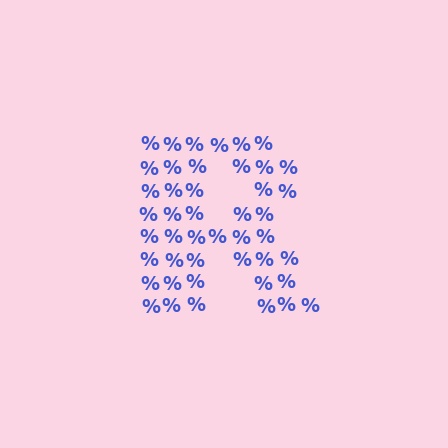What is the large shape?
The large shape is the letter R.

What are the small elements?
The small elements are percent signs.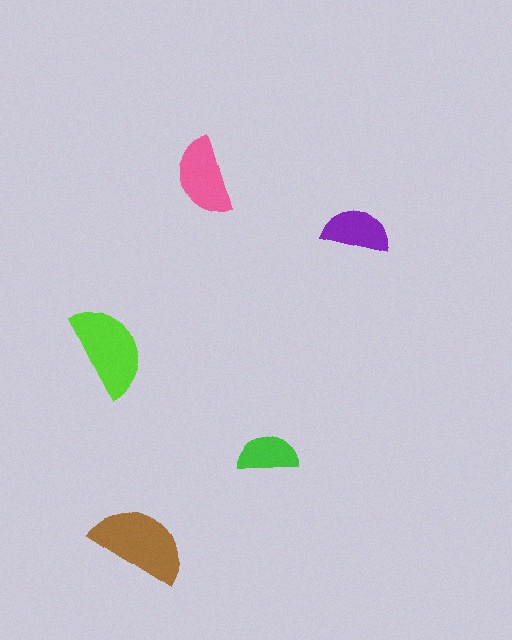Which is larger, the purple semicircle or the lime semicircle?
The lime one.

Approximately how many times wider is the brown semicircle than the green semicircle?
About 1.5 times wider.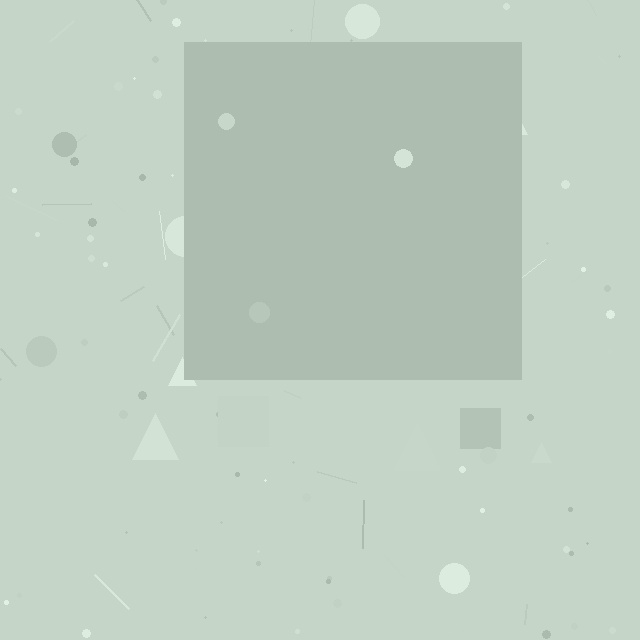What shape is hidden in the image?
A square is hidden in the image.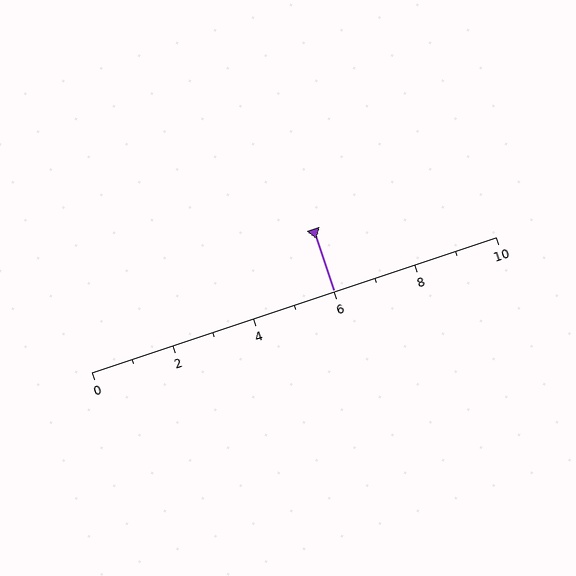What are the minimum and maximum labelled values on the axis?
The axis runs from 0 to 10.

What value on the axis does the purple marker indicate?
The marker indicates approximately 6.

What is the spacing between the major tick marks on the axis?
The major ticks are spaced 2 apart.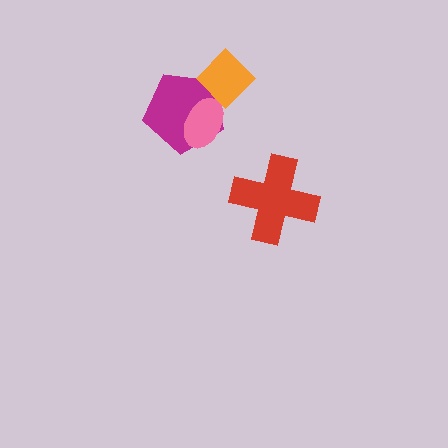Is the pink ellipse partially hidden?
Yes, it is partially covered by another shape.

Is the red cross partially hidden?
No, no other shape covers it.